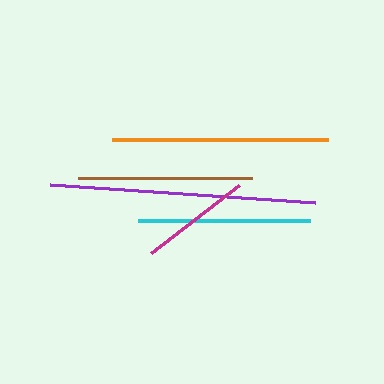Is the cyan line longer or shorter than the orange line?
The orange line is longer than the cyan line.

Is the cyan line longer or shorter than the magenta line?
The cyan line is longer than the magenta line.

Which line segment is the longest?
The purple line is the longest at approximately 265 pixels.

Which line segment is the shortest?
The magenta line is the shortest at approximately 111 pixels.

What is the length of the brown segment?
The brown segment is approximately 175 pixels long.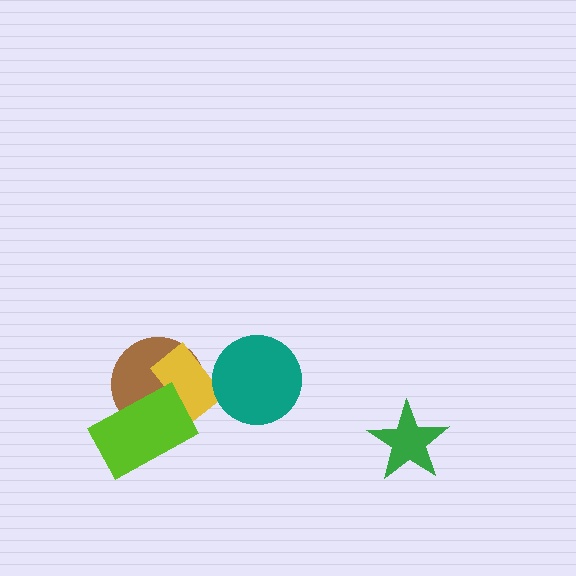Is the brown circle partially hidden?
Yes, it is partially covered by another shape.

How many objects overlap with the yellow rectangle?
3 objects overlap with the yellow rectangle.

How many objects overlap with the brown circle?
2 objects overlap with the brown circle.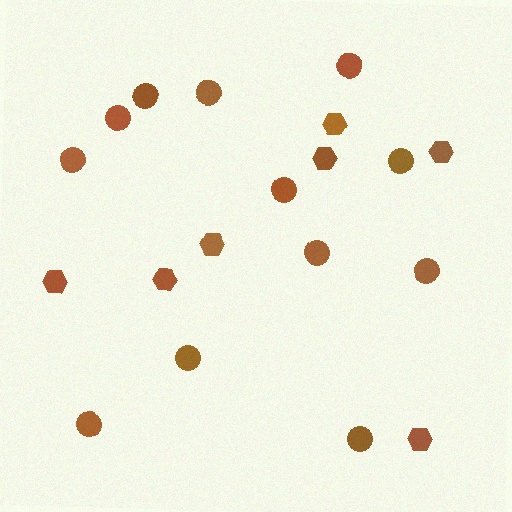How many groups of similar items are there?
There are 2 groups: one group of circles (12) and one group of hexagons (7).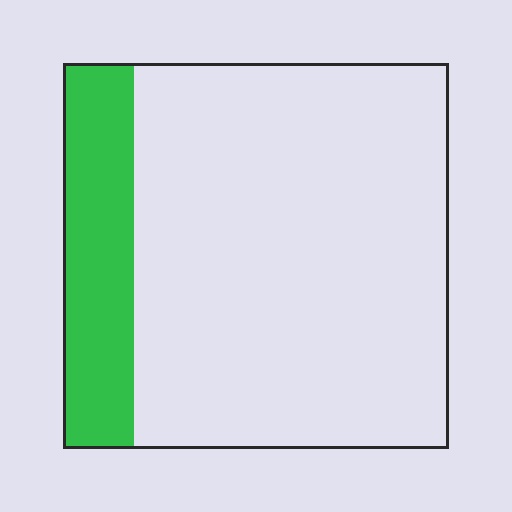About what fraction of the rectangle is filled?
About one fifth (1/5).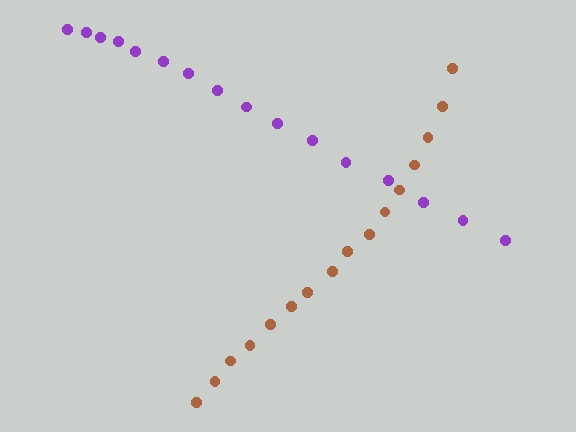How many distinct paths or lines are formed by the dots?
There are 2 distinct paths.